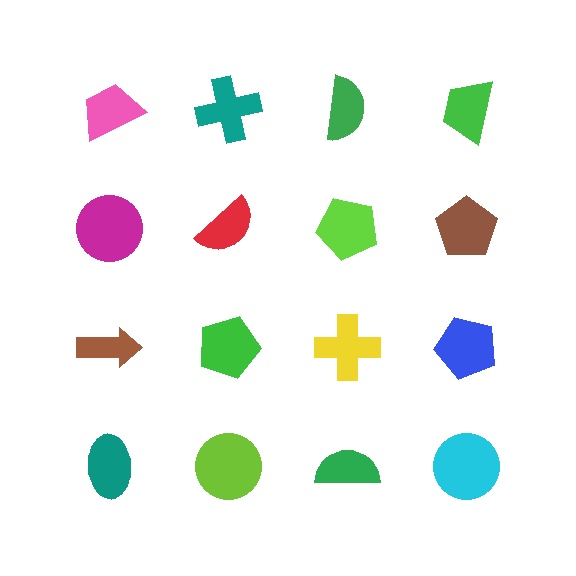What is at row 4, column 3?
A green semicircle.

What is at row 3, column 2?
A green pentagon.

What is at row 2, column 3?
A lime pentagon.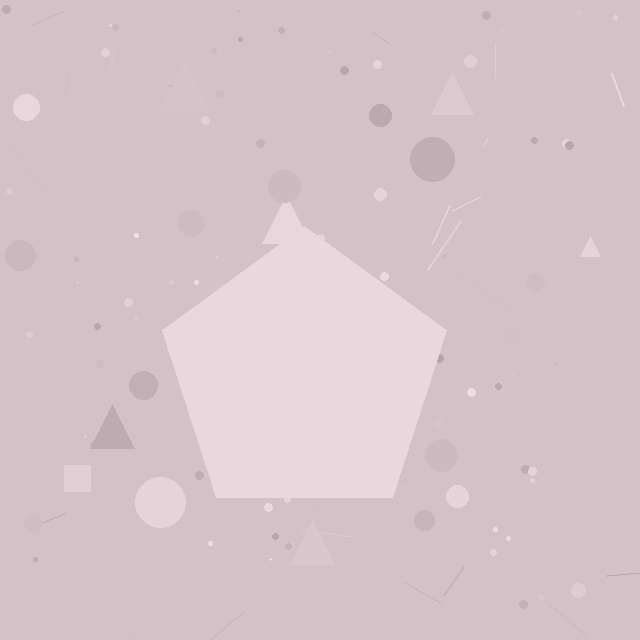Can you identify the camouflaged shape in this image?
The camouflaged shape is a pentagon.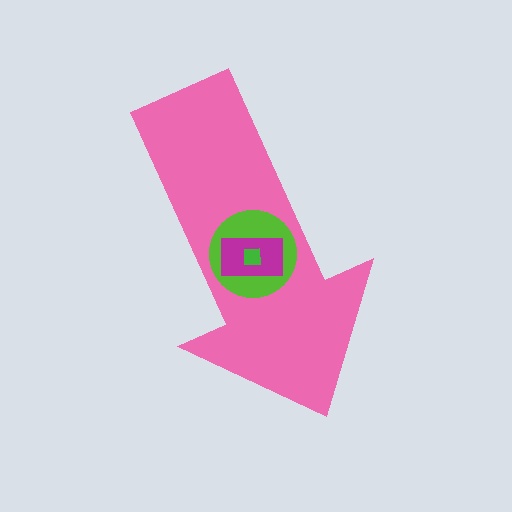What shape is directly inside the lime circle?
The magenta rectangle.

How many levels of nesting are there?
4.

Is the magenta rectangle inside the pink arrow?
Yes.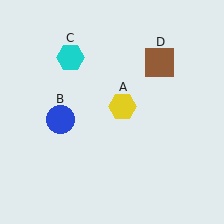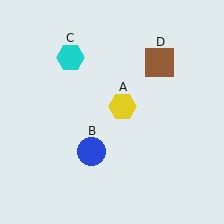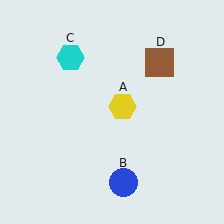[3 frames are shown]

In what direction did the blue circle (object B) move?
The blue circle (object B) moved down and to the right.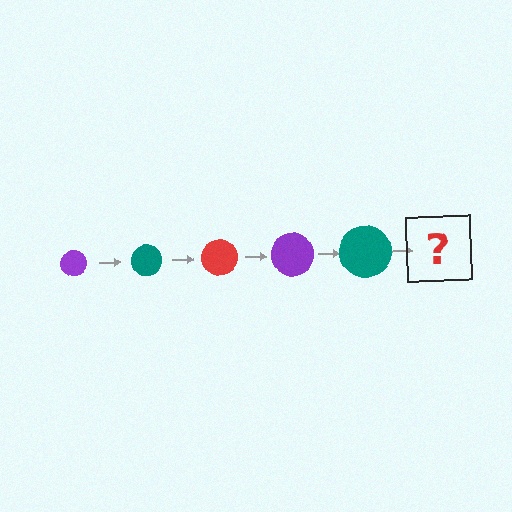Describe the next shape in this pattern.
It should be a red circle, larger than the previous one.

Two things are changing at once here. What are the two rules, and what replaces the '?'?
The two rules are that the circle grows larger each step and the color cycles through purple, teal, and red. The '?' should be a red circle, larger than the previous one.